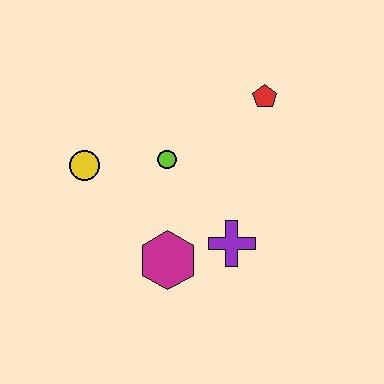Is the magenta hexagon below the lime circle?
Yes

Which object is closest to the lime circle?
The yellow circle is closest to the lime circle.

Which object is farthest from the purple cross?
The yellow circle is farthest from the purple cross.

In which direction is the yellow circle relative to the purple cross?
The yellow circle is to the left of the purple cross.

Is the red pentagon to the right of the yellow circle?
Yes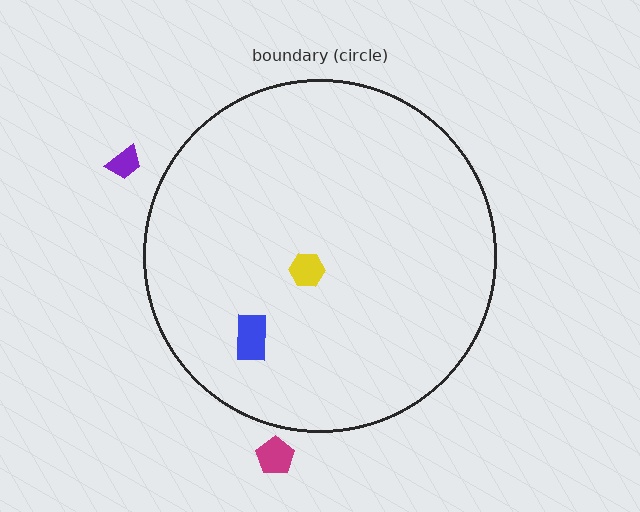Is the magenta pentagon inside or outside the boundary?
Outside.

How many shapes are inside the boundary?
2 inside, 2 outside.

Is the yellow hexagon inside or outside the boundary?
Inside.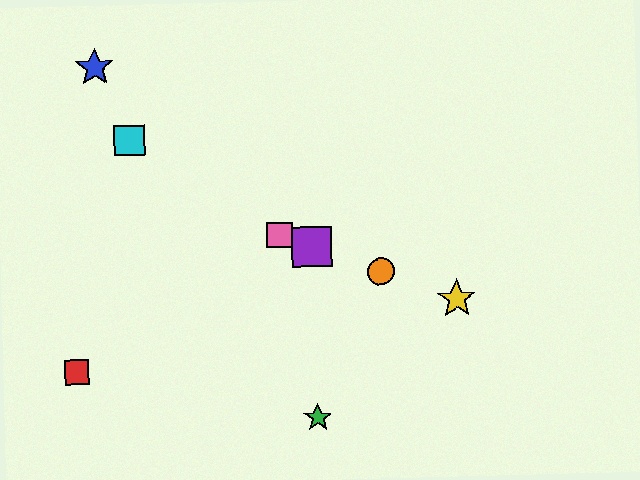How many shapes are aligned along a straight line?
4 shapes (the yellow star, the purple square, the orange circle, the pink square) are aligned along a straight line.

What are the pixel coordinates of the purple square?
The purple square is at (312, 247).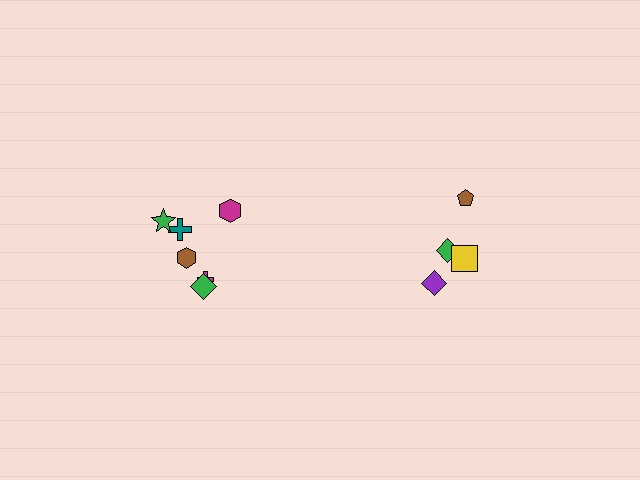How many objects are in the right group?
There are 4 objects.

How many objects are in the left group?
There are 6 objects.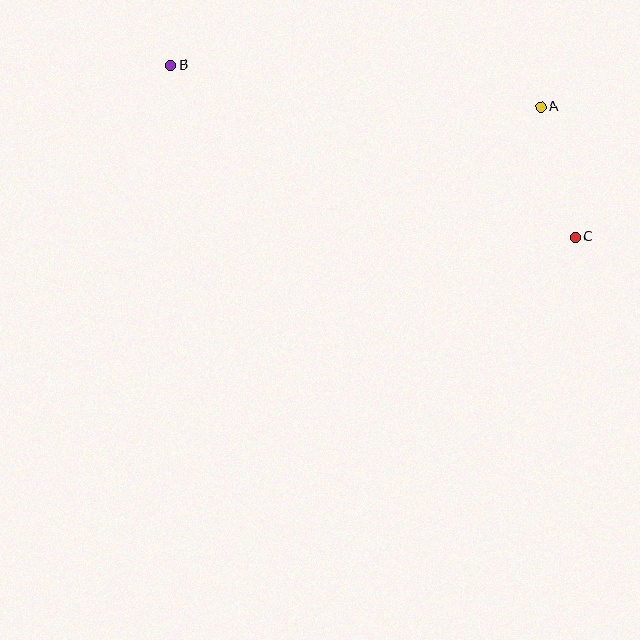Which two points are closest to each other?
Points A and C are closest to each other.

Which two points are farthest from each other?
Points B and C are farthest from each other.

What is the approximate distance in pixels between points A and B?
The distance between A and B is approximately 372 pixels.